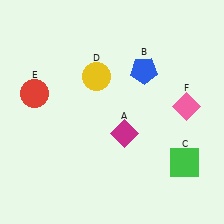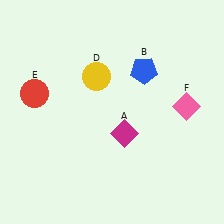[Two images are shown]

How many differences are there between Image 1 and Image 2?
There is 1 difference between the two images.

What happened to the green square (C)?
The green square (C) was removed in Image 2. It was in the bottom-right area of Image 1.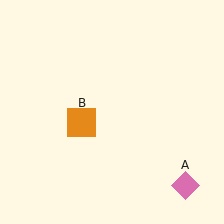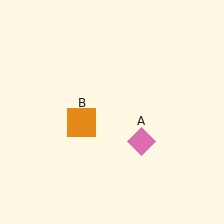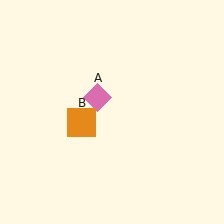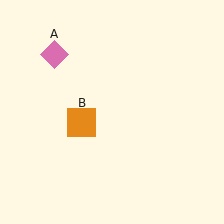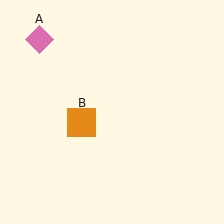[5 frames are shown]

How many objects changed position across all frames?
1 object changed position: pink diamond (object A).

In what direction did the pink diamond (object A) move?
The pink diamond (object A) moved up and to the left.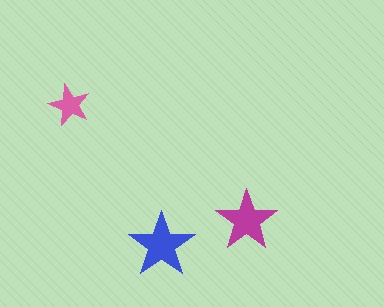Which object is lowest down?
The blue star is bottommost.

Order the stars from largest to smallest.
the blue one, the magenta one, the pink one.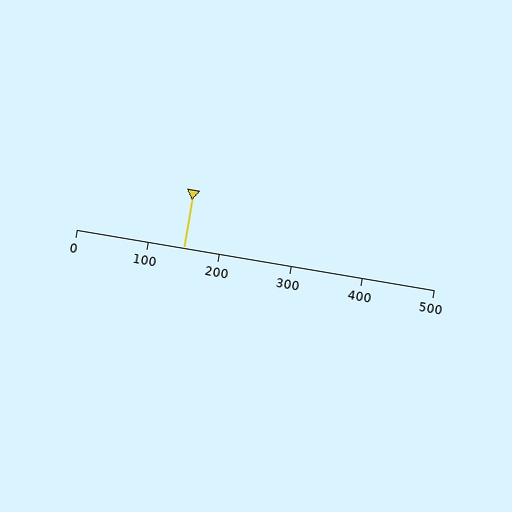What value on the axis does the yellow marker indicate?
The marker indicates approximately 150.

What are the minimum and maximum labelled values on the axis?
The axis runs from 0 to 500.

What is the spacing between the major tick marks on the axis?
The major ticks are spaced 100 apart.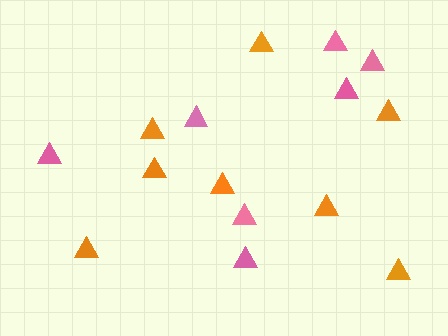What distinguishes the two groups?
There are 2 groups: one group of orange triangles (8) and one group of pink triangles (7).